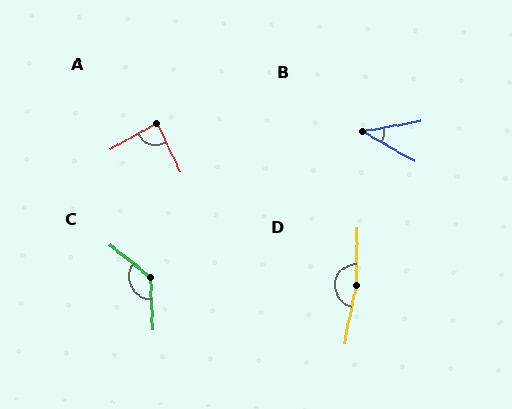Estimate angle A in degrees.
Approximately 87 degrees.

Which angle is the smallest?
B, at approximately 39 degrees.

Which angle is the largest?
D, at approximately 169 degrees.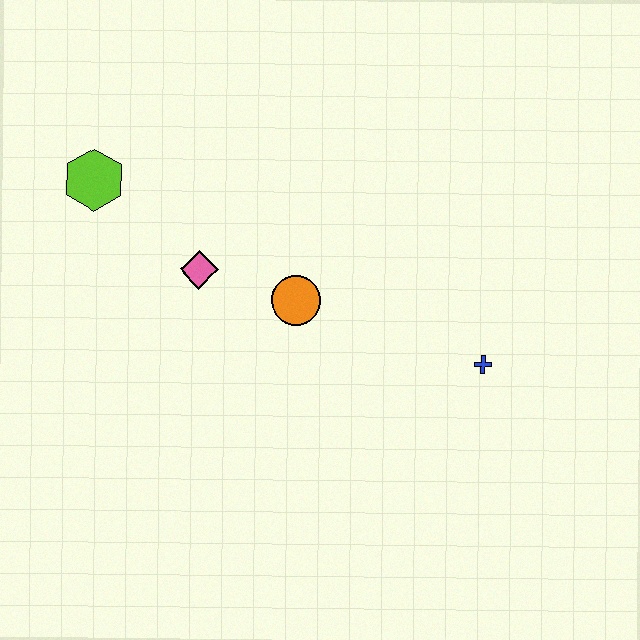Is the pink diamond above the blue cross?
Yes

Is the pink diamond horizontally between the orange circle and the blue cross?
No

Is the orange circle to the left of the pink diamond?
No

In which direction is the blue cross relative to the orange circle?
The blue cross is to the right of the orange circle.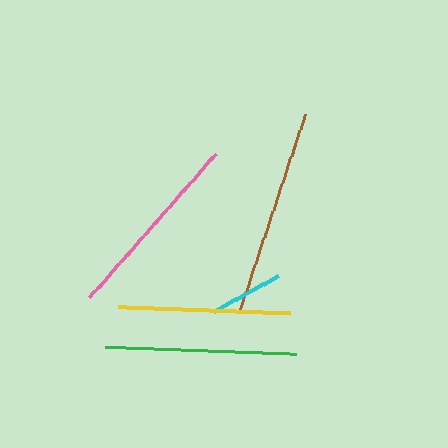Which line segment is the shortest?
The cyan line is the shortest at approximately 73 pixels.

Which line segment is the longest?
The brown line is the longest at approximately 210 pixels.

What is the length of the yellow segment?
The yellow segment is approximately 171 pixels long.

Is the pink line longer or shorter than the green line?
The green line is longer than the pink line.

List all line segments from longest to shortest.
From longest to shortest: brown, green, pink, yellow, cyan.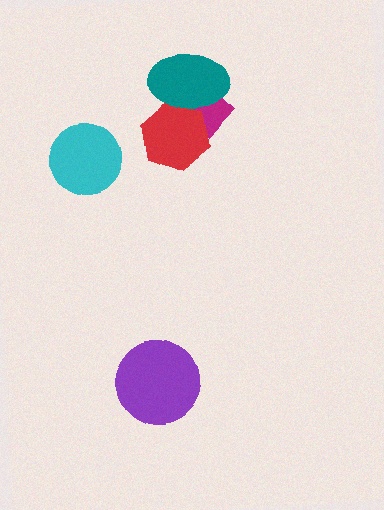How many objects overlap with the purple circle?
0 objects overlap with the purple circle.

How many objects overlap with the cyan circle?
0 objects overlap with the cyan circle.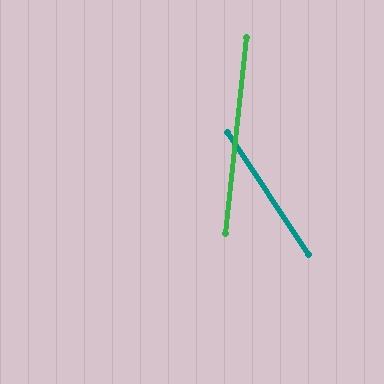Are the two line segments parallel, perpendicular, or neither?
Neither parallel nor perpendicular — they differ by about 39°.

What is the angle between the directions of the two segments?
Approximately 39 degrees.